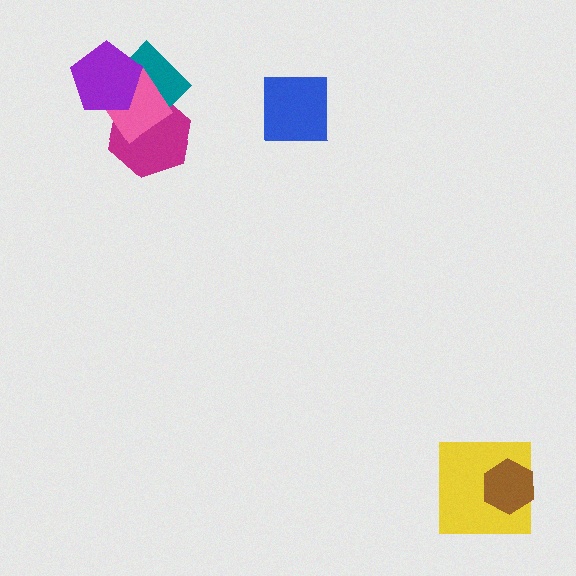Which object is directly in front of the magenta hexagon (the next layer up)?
The teal diamond is directly in front of the magenta hexagon.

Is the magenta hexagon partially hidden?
Yes, it is partially covered by another shape.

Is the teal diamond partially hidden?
Yes, it is partially covered by another shape.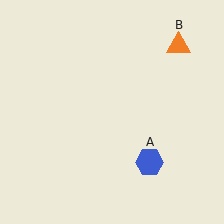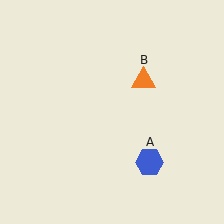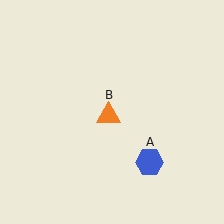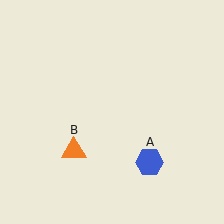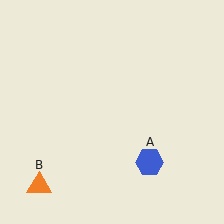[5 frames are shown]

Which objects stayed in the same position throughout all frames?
Blue hexagon (object A) remained stationary.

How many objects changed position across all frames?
1 object changed position: orange triangle (object B).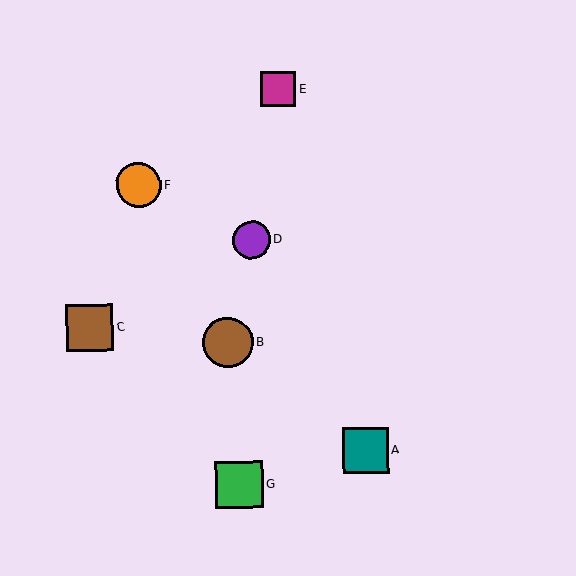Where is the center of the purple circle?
The center of the purple circle is at (252, 240).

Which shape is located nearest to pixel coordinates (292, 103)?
The magenta square (labeled E) at (278, 89) is nearest to that location.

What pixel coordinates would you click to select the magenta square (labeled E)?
Click at (278, 89) to select the magenta square E.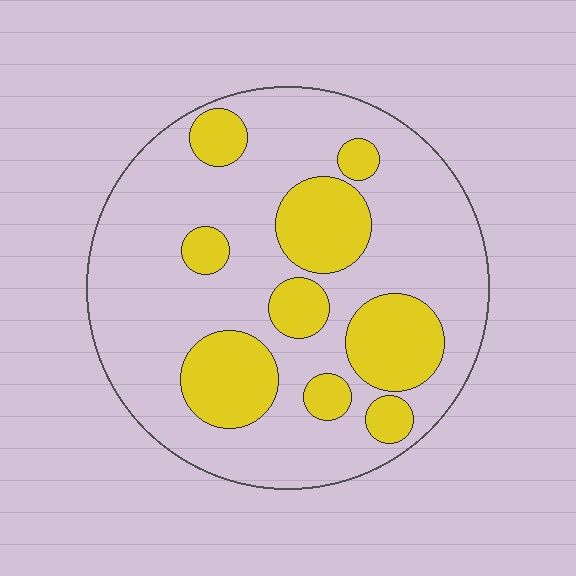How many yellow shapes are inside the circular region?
9.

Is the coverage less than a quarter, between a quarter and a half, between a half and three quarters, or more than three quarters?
Between a quarter and a half.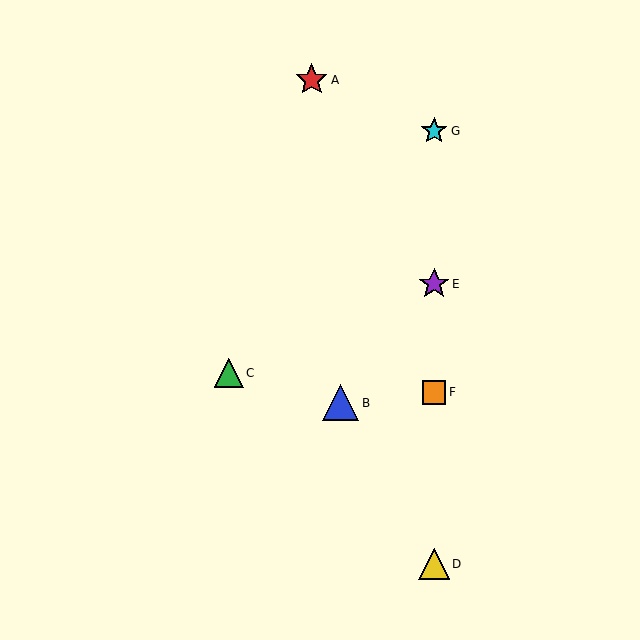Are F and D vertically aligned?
Yes, both are at x≈434.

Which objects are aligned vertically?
Objects D, E, F, G are aligned vertically.